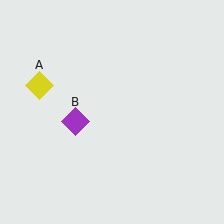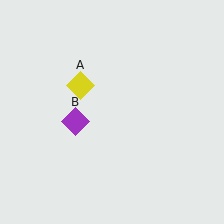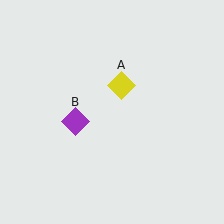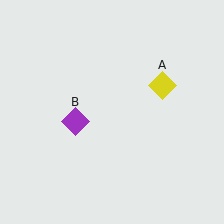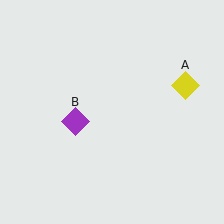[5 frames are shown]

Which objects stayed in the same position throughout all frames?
Purple diamond (object B) remained stationary.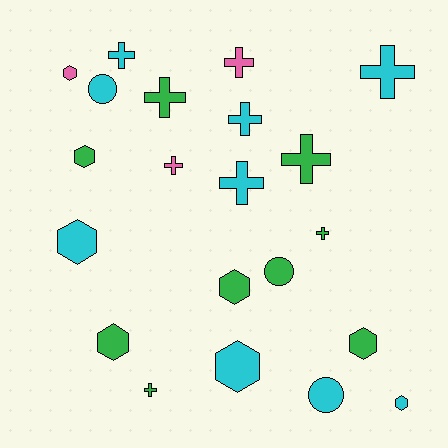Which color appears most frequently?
Cyan, with 9 objects.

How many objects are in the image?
There are 21 objects.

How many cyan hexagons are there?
There are 3 cyan hexagons.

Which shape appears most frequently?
Cross, with 10 objects.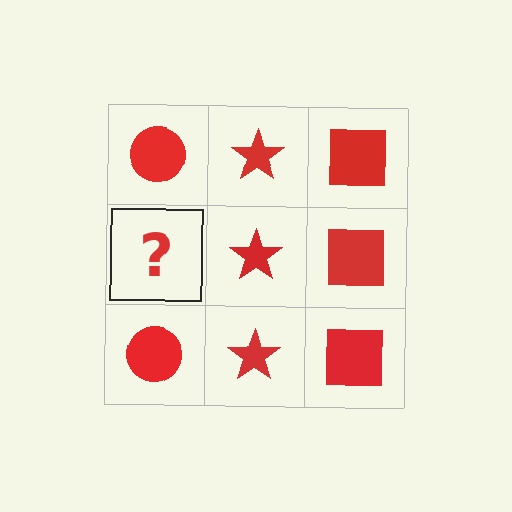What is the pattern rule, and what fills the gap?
The rule is that each column has a consistent shape. The gap should be filled with a red circle.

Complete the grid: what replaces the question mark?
The question mark should be replaced with a red circle.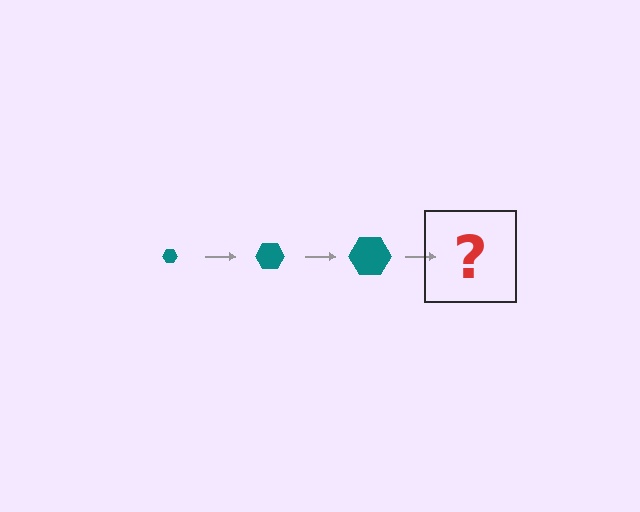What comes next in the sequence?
The next element should be a teal hexagon, larger than the previous one.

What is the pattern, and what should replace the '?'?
The pattern is that the hexagon gets progressively larger each step. The '?' should be a teal hexagon, larger than the previous one.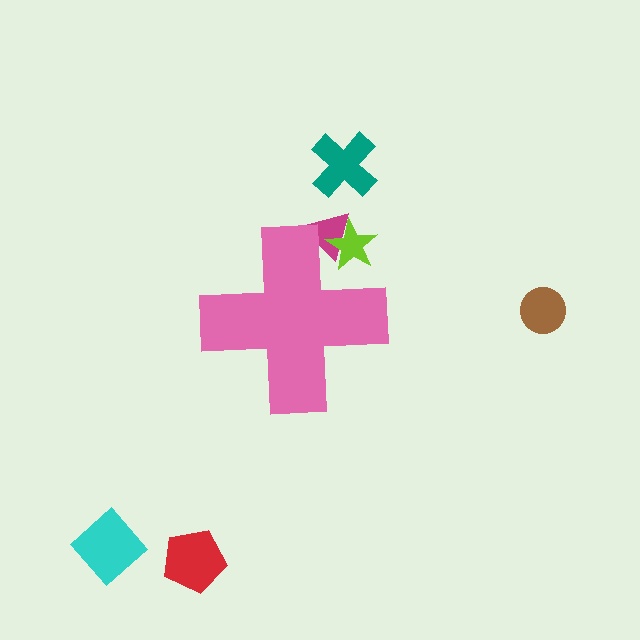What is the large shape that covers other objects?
A pink cross.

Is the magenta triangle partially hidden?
Yes, the magenta triangle is partially hidden behind the pink cross.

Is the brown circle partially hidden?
No, the brown circle is fully visible.